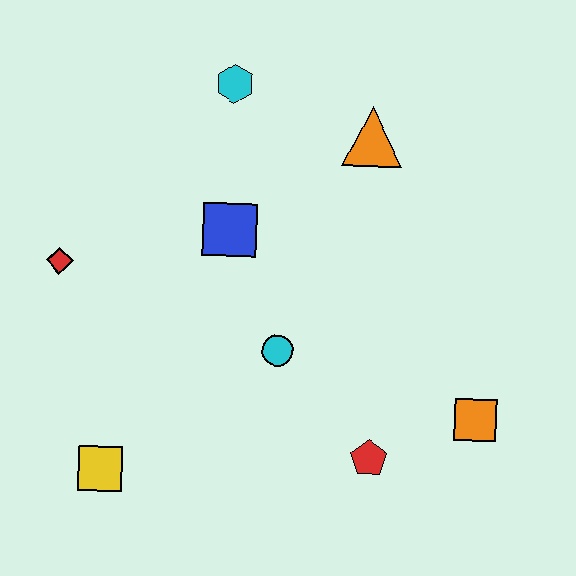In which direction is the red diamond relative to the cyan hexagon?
The red diamond is below the cyan hexagon.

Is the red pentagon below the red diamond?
Yes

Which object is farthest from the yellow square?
The orange triangle is farthest from the yellow square.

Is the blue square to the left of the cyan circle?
Yes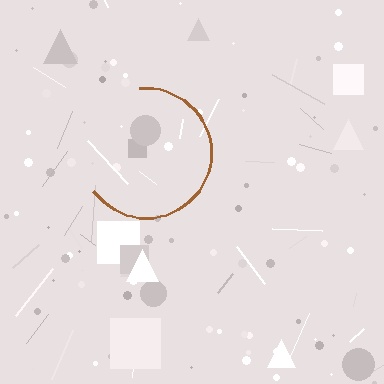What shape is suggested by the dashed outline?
The dashed outline suggests a circle.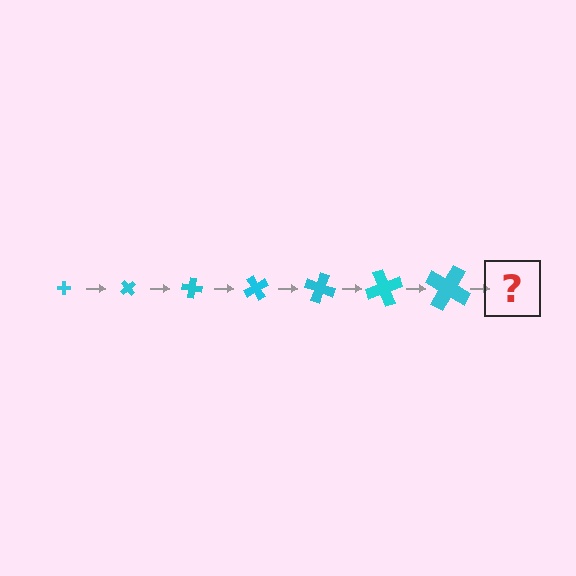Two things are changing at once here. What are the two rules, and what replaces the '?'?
The two rules are that the cross grows larger each step and it rotates 50 degrees each step. The '?' should be a cross, larger than the previous one and rotated 350 degrees from the start.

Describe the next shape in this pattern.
It should be a cross, larger than the previous one and rotated 350 degrees from the start.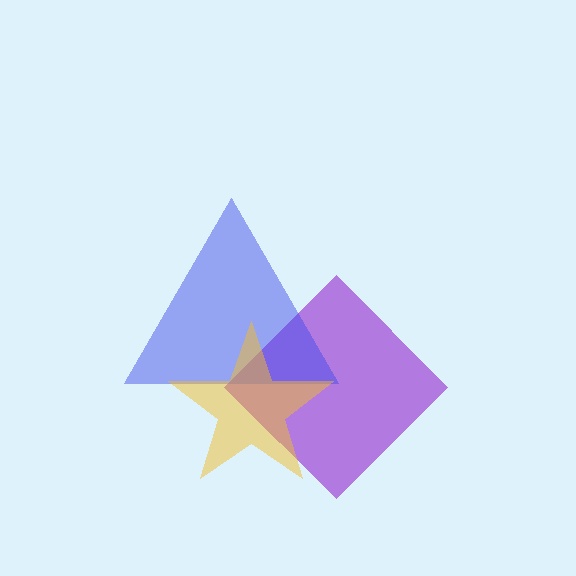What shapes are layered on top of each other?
The layered shapes are: a purple diamond, a blue triangle, a yellow star.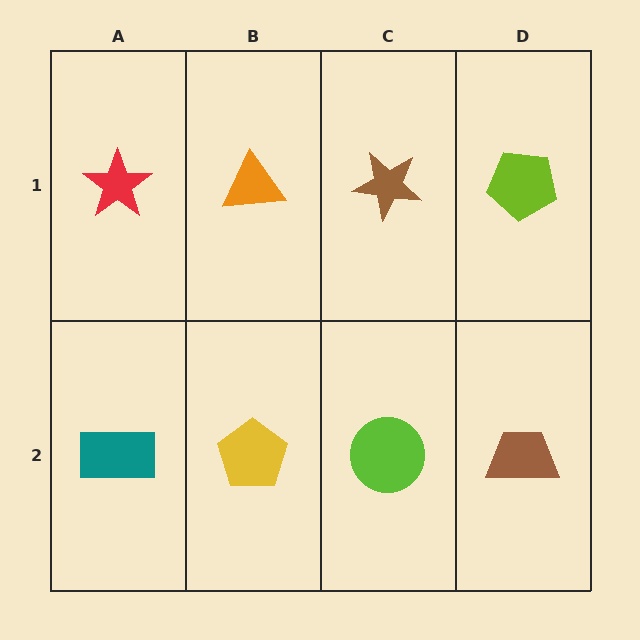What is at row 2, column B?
A yellow pentagon.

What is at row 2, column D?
A brown trapezoid.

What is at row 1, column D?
A lime pentagon.